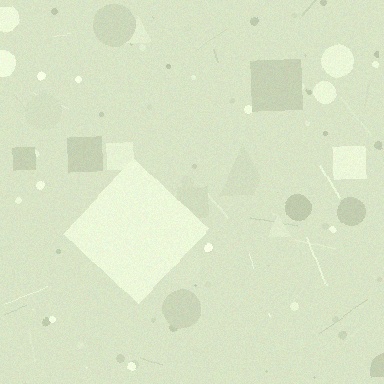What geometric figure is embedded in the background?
A diamond is embedded in the background.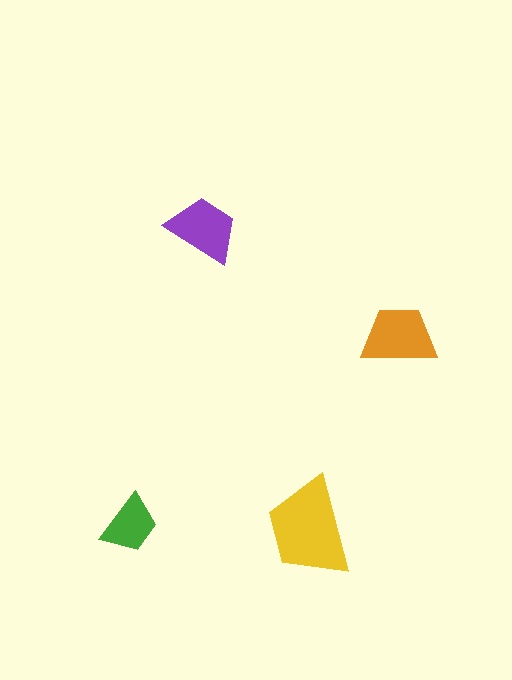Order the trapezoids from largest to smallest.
the yellow one, the orange one, the purple one, the green one.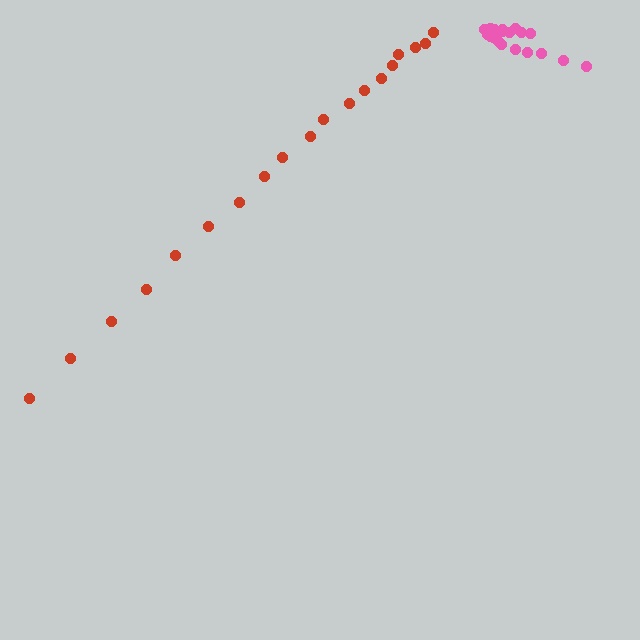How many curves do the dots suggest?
There are 2 distinct paths.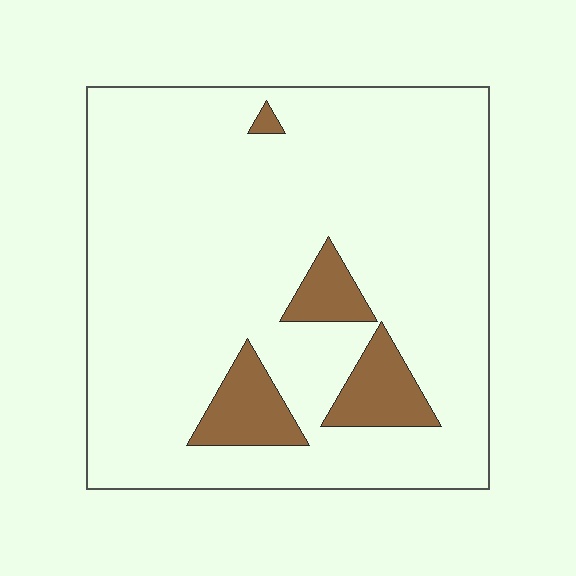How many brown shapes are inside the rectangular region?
4.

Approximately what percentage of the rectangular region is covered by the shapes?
Approximately 10%.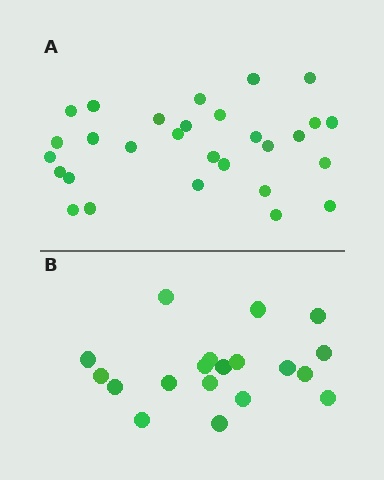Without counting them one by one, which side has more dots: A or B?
Region A (the top region) has more dots.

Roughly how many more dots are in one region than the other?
Region A has roughly 10 or so more dots than region B.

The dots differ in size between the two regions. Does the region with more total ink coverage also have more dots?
No. Region B has more total ink coverage because its dots are larger, but region A actually contains more individual dots. Total area can be misleading — the number of items is what matters here.